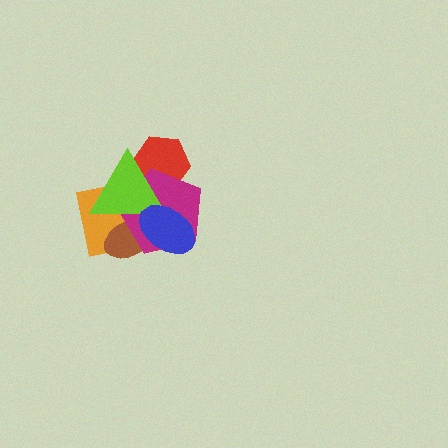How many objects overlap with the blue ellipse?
4 objects overlap with the blue ellipse.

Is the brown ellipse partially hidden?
Yes, it is partially covered by another shape.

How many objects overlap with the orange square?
4 objects overlap with the orange square.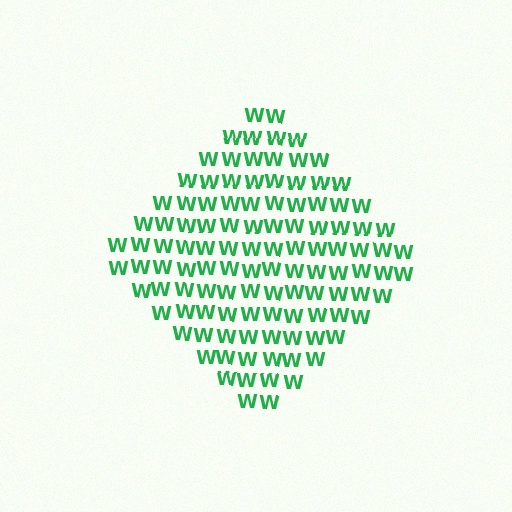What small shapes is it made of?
It is made of small letter W's.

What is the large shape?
The large shape is a diamond.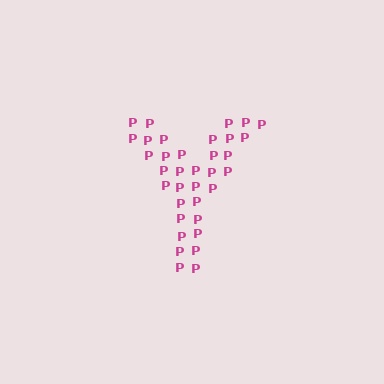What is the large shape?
The large shape is the letter Y.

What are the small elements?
The small elements are letter P's.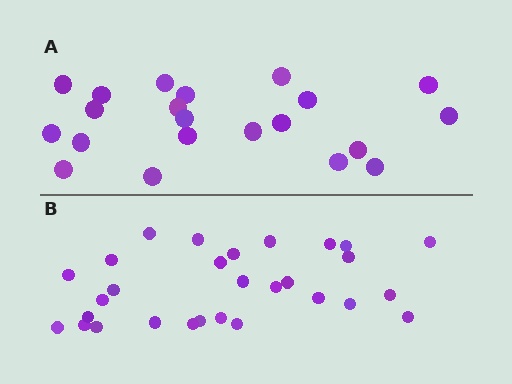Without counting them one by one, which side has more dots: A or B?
Region B (the bottom region) has more dots.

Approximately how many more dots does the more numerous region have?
Region B has roughly 8 or so more dots than region A.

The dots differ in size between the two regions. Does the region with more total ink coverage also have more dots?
No. Region A has more total ink coverage because its dots are larger, but region B actually contains more individual dots. Total area can be misleading — the number of items is what matters here.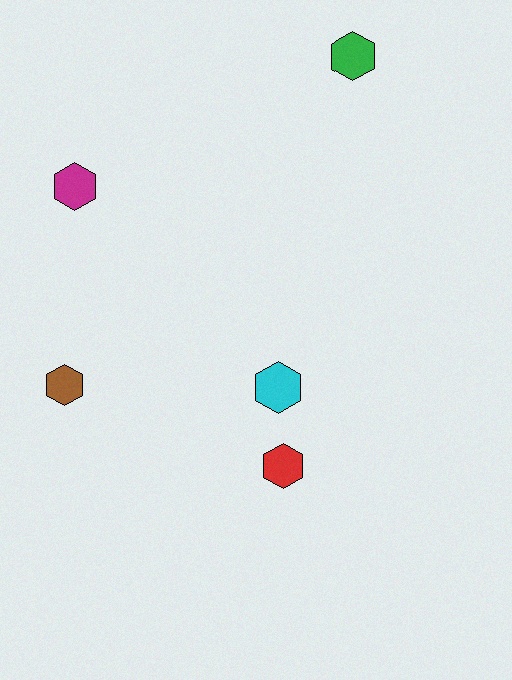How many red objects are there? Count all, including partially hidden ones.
There is 1 red object.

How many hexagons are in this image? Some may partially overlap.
There are 5 hexagons.